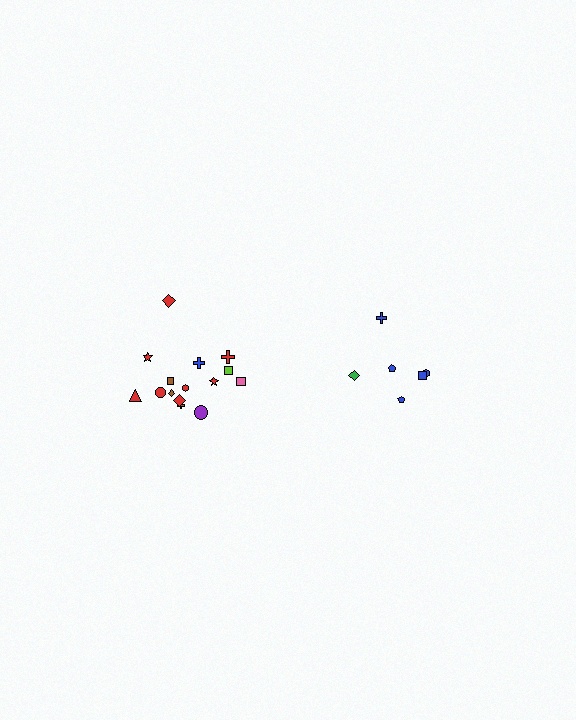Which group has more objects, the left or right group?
The left group.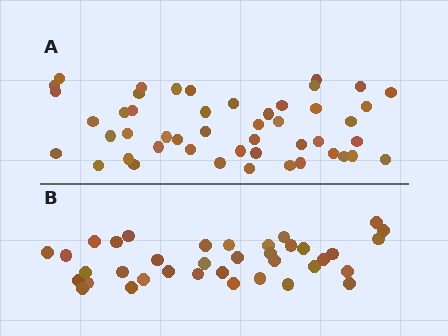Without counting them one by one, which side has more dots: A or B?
Region A (the top region) has more dots.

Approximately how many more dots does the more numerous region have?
Region A has roughly 12 or so more dots than region B.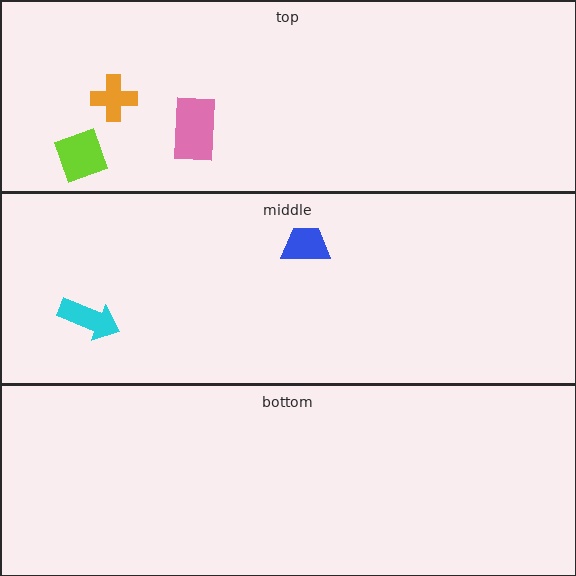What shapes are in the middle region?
The blue trapezoid, the cyan arrow.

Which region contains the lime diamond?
The top region.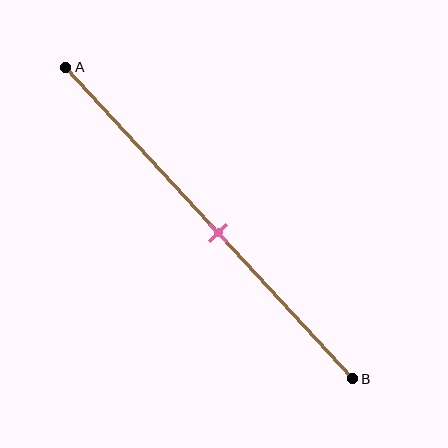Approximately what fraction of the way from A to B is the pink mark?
The pink mark is approximately 55% of the way from A to B.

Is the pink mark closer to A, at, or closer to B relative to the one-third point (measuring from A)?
The pink mark is closer to point B than the one-third point of segment AB.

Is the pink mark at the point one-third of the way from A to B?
No, the mark is at about 55% from A, not at the 33% one-third point.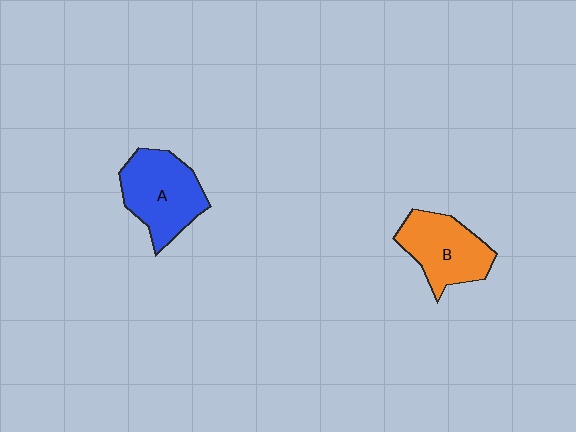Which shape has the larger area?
Shape A (blue).